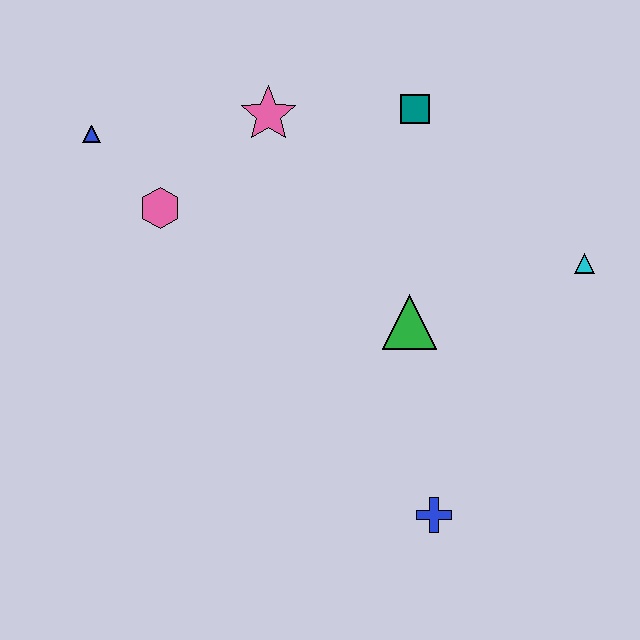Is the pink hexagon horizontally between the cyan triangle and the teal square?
No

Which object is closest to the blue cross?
The green triangle is closest to the blue cross.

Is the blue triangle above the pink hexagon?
Yes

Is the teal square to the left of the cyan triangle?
Yes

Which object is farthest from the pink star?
The blue cross is farthest from the pink star.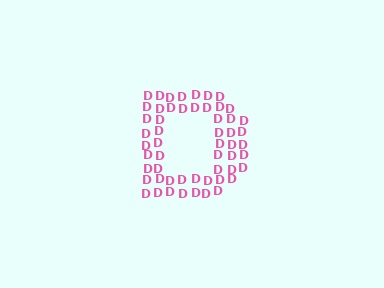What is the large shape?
The large shape is the letter D.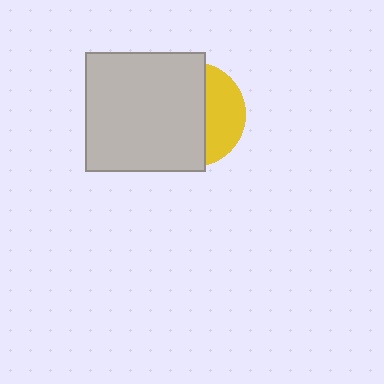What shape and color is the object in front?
The object in front is a light gray square.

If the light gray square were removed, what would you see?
You would see the complete yellow circle.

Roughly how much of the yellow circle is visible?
A small part of it is visible (roughly 36%).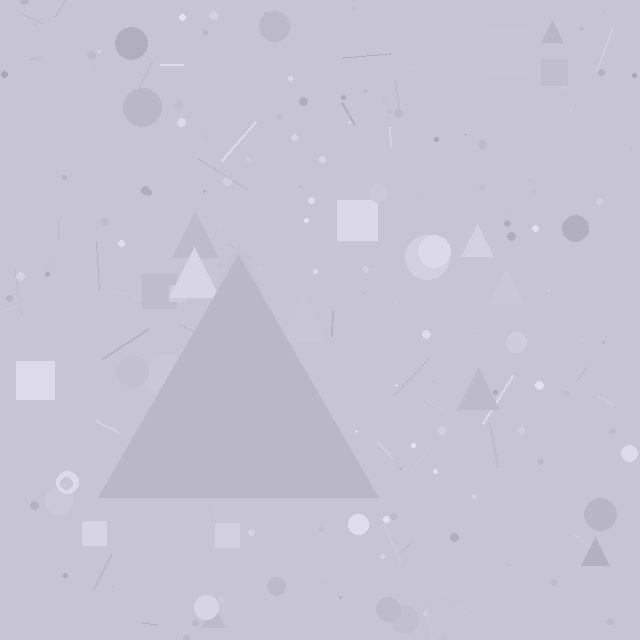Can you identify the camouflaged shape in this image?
The camouflaged shape is a triangle.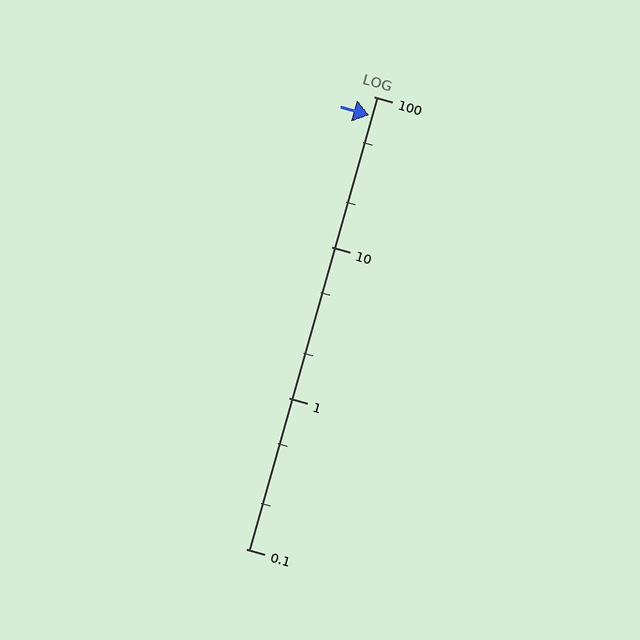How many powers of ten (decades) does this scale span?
The scale spans 3 decades, from 0.1 to 100.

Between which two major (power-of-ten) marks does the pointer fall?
The pointer is between 10 and 100.